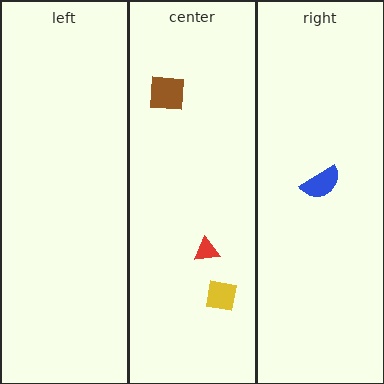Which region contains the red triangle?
The center region.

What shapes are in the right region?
The blue semicircle.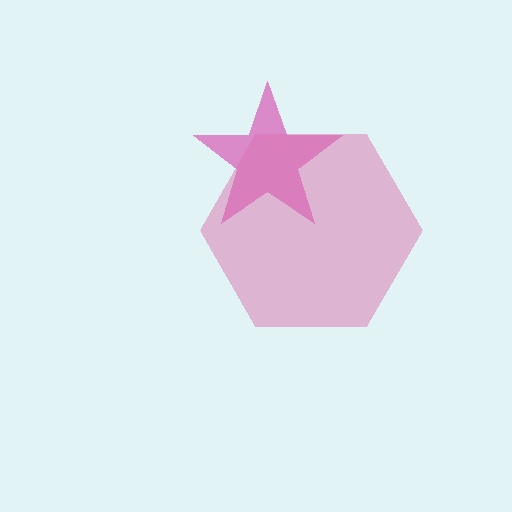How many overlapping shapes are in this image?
There are 2 overlapping shapes in the image.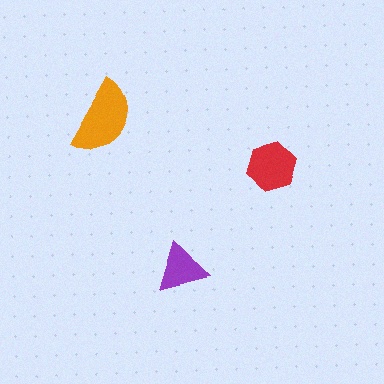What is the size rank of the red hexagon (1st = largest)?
2nd.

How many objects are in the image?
There are 3 objects in the image.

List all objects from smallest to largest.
The purple triangle, the red hexagon, the orange semicircle.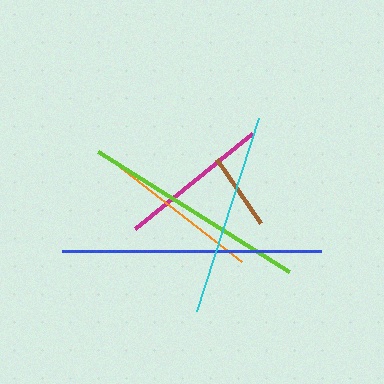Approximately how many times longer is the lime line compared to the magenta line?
The lime line is approximately 1.5 times the length of the magenta line.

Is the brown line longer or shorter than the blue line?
The blue line is longer than the brown line.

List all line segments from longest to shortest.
From longest to shortest: blue, lime, cyan, orange, magenta, brown.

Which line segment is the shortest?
The brown line is the shortest at approximately 78 pixels.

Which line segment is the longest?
The blue line is the longest at approximately 259 pixels.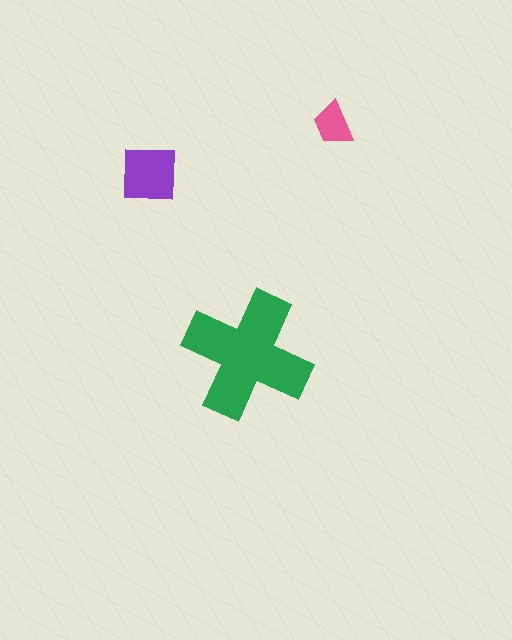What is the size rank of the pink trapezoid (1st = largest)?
3rd.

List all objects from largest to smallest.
The green cross, the purple square, the pink trapezoid.